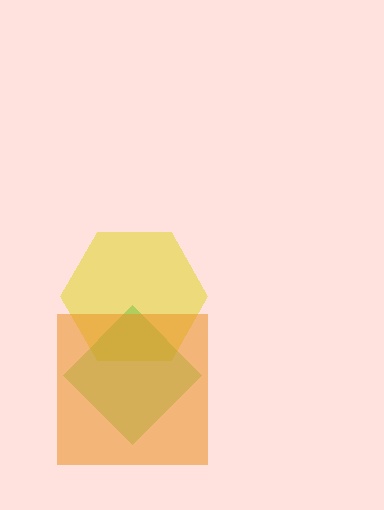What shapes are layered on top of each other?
The layered shapes are: a yellow hexagon, a lime diamond, an orange square.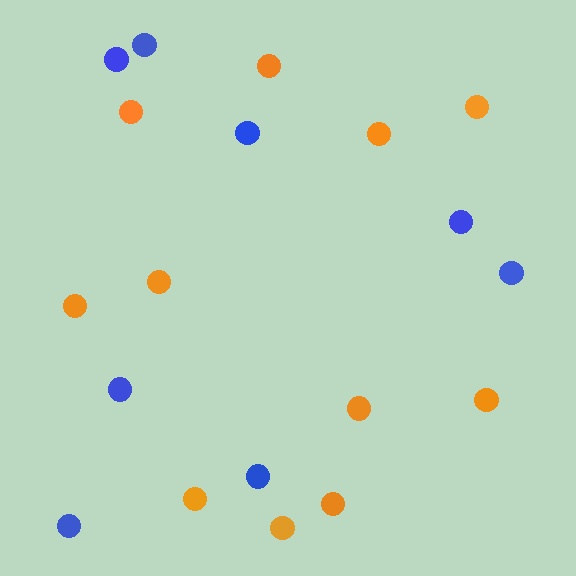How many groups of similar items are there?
There are 2 groups: one group of orange circles (11) and one group of blue circles (8).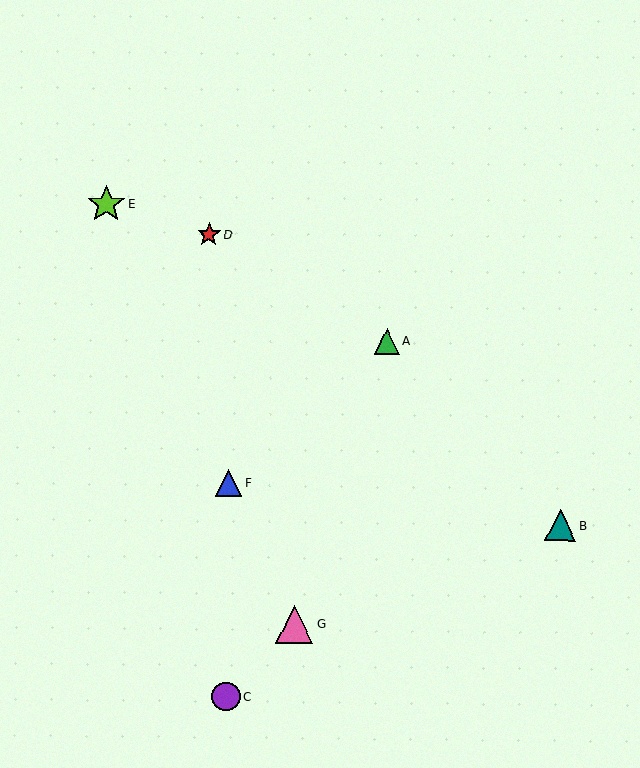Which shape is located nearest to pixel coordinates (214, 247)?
The red star (labeled D) at (209, 234) is nearest to that location.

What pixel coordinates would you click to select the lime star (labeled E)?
Click at (106, 204) to select the lime star E.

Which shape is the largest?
The lime star (labeled E) is the largest.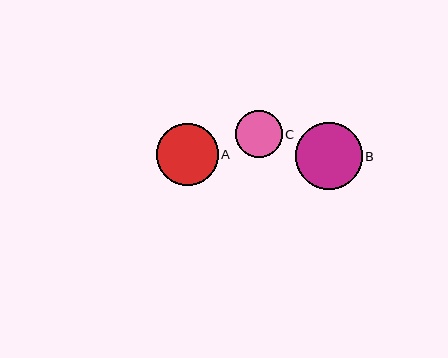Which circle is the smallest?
Circle C is the smallest with a size of approximately 47 pixels.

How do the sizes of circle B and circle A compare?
Circle B and circle A are approximately the same size.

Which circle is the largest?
Circle B is the largest with a size of approximately 67 pixels.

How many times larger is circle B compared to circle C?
Circle B is approximately 1.4 times the size of circle C.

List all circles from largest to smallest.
From largest to smallest: B, A, C.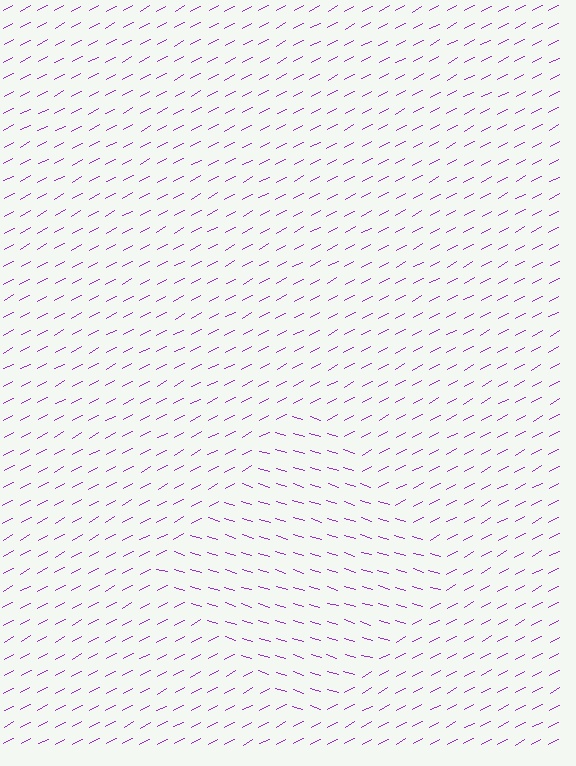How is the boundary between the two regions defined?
The boundary is defined purely by a change in line orientation (approximately 45 degrees difference). All lines are the same color and thickness.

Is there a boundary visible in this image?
Yes, there is a texture boundary formed by a change in line orientation.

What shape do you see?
I see a diamond.